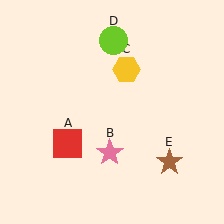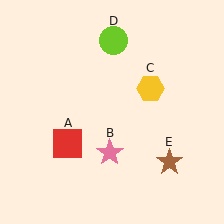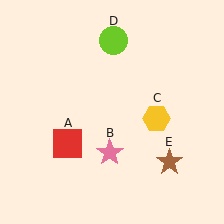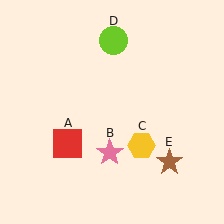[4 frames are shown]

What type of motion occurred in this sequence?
The yellow hexagon (object C) rotated clockwise around the center of the scene.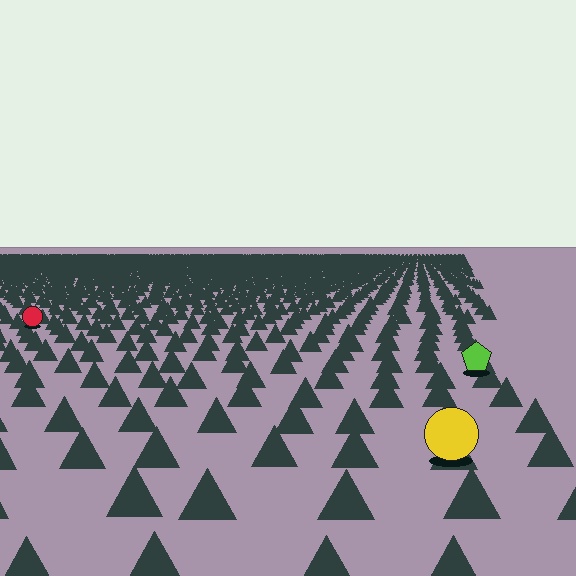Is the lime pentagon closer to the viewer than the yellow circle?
No. The yellow circle is closer — you can tell from the texture gradient: the ground texture is coarser near it.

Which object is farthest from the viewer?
The red circle is farthest from the viewer. It appears smaller and the ground texture around it is denser.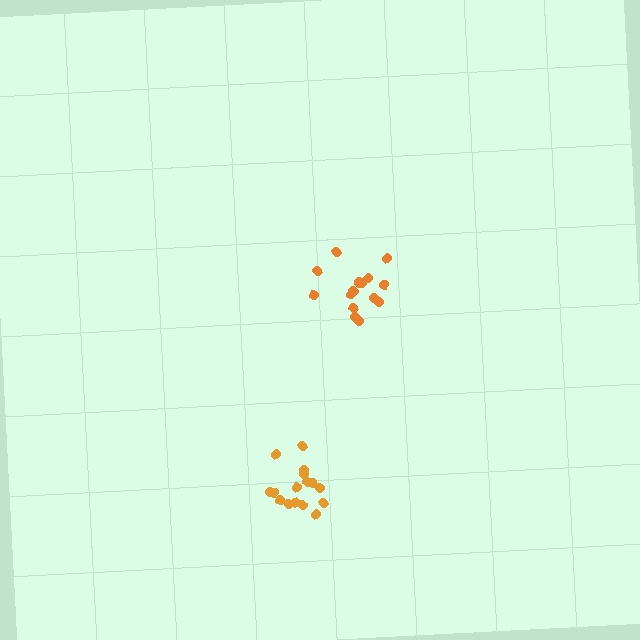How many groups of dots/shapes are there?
There are 2 groups.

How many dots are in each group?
Group 1: 16 dots, Group 2: 15 dots (31 total).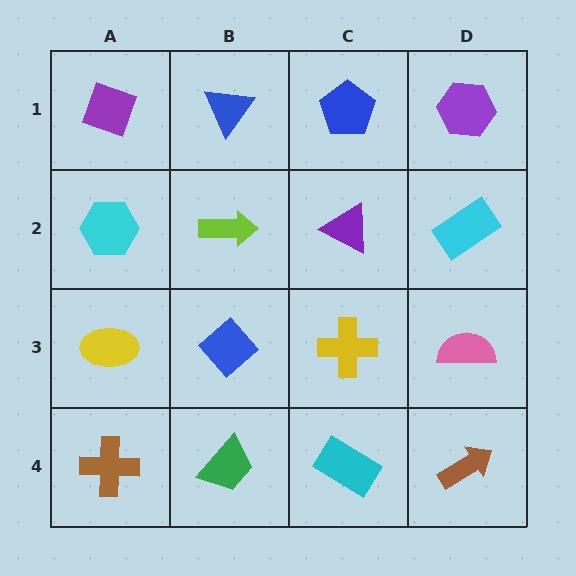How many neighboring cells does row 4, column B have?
3.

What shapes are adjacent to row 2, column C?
A blue pentagon (row 1, column C), a yellow cross (row 3, column C), a lime arrow (row 2, column B), a cyan rectangle (row 2, column D).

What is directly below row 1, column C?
A purple triangle.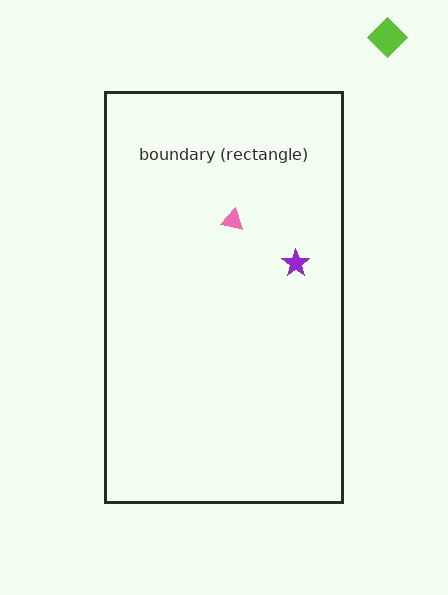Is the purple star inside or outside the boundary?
Inside.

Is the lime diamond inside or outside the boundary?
Outside.